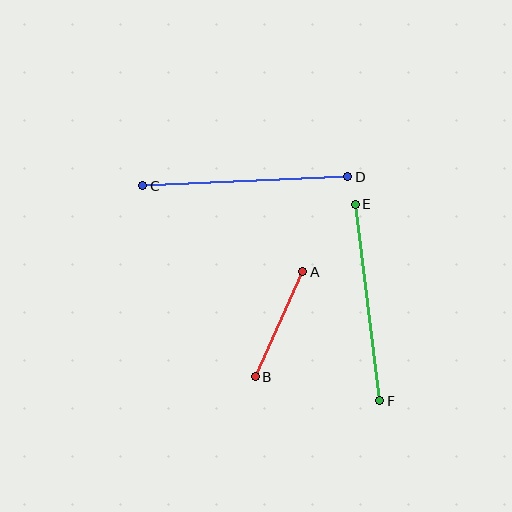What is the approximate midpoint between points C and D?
The midpoint is at approximately (245, 181) pixels.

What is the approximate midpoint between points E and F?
The midpoint is at approximately (367, 303) pixels.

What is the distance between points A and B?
The distance is approximately 115 pixels.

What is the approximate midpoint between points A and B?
The midpoint is at approximately (279, 324) pixels.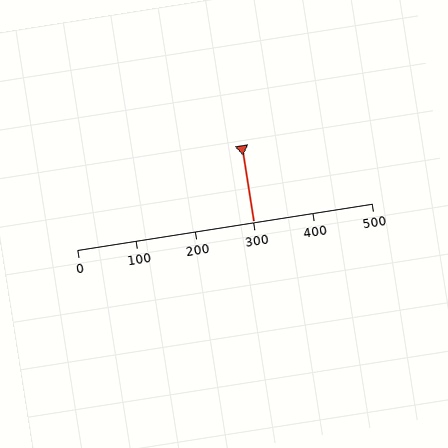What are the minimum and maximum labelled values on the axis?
The axis runs from 0 to 500.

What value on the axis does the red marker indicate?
The marker indicates approximately 300.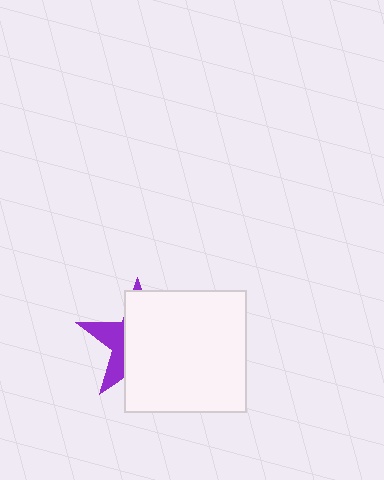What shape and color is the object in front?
The object in front is a white rectangle.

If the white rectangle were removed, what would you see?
You would see the complete purple star.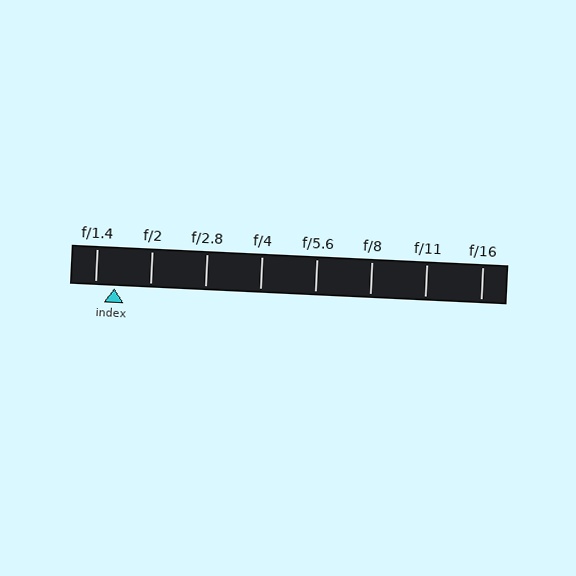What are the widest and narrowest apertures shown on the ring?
The widest aperture shown is f/1.4 and the narrowest is f/16.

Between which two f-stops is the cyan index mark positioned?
The index mark is between f/1.4 and f/2.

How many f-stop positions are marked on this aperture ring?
There are 8 f-stop positions marked.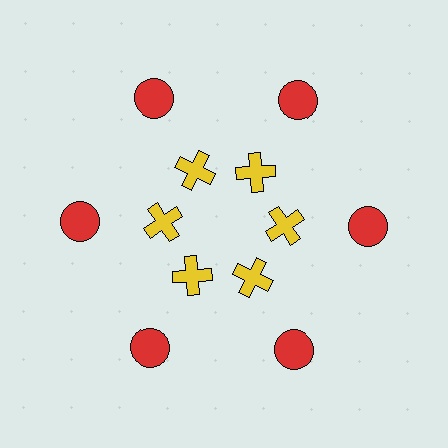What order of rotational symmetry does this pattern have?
This pattern has 6-fold rotational symmetry.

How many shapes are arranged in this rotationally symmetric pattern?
There are 12 shapes, arranged in 6 groups of 2.